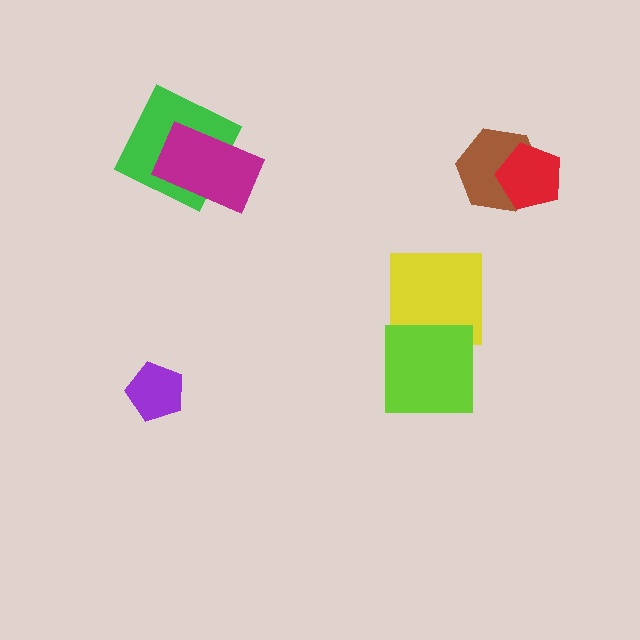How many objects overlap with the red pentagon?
1 object overlaps with the red pentagon.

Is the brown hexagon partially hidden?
Yes, it is partially covered by another shape.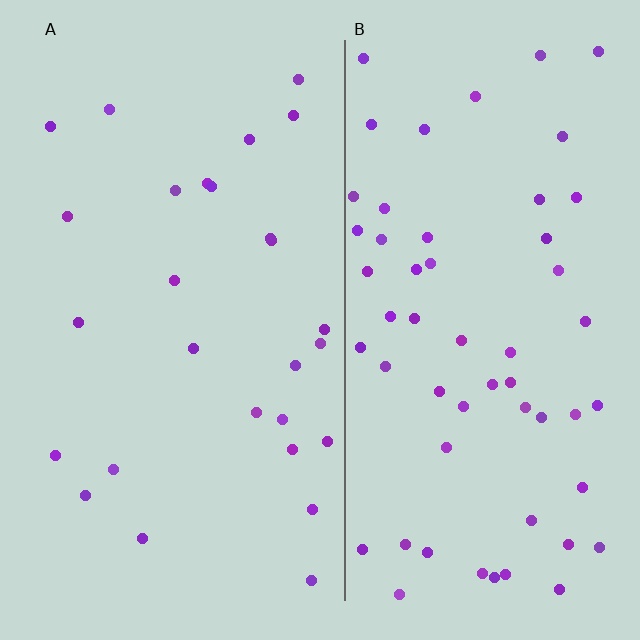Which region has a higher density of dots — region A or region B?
B (the right).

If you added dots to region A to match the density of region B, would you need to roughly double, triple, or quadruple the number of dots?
Approximately double.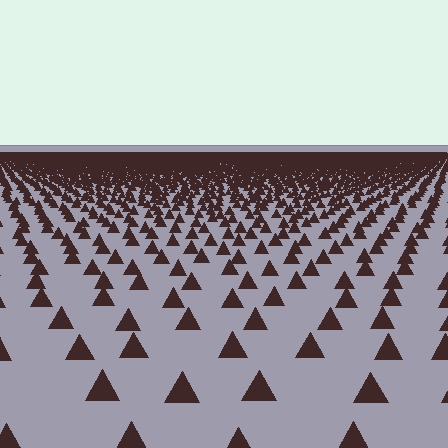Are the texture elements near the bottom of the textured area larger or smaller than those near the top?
Larger. Near the bottom, elements are closer to the viewer and appear at a bigger on-screen size.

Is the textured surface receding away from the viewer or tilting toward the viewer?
The surface is receding away from the viewer. Texture elements get smaller and denser toward the top.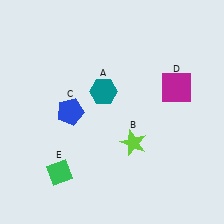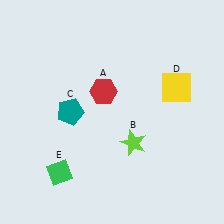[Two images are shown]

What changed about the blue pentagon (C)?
In Image 1, C is blue. In Image 2, it changed to teal.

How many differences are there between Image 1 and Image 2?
There are 3 differences between the two images.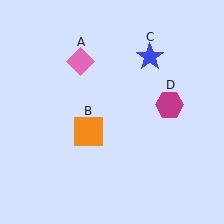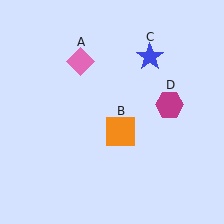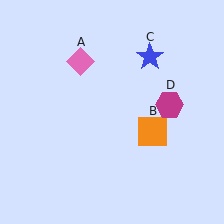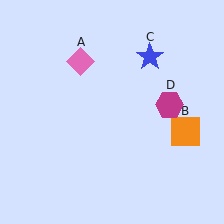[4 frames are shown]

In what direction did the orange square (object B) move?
The orange square (object B) moved right.